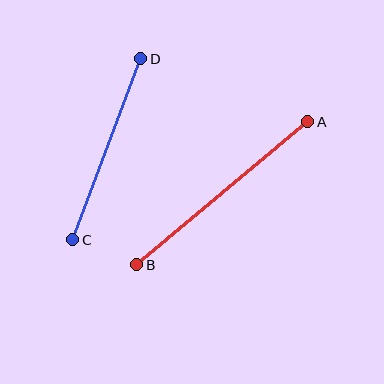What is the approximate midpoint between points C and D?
The midpoint is at approximately (107, 149) pixels.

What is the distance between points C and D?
The distance is approximately 193 pixels.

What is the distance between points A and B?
The distance is approximately 223 pixels.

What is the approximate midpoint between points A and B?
The midpoint is at approximately (222, 193) pixels.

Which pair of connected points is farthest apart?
Points A and B are farthest apart.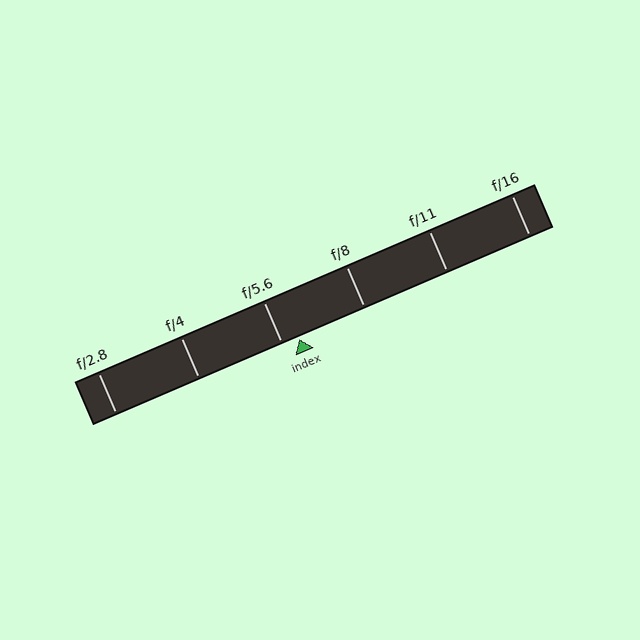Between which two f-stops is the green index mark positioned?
The index mark is between f/5.6 and f/8.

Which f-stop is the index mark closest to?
The index mark is closest to f/5.6.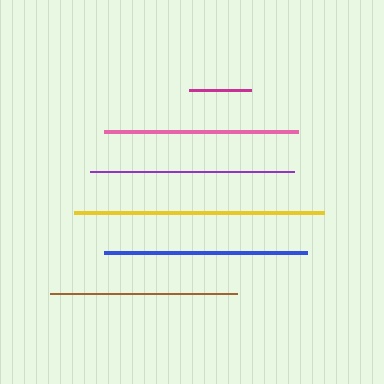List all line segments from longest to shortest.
From longest to shortest: yellow, purple, blue, pink, brown, magenta.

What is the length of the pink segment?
The pink segment is approximately 194 pixels long.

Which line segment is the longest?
The yellow line is the longest at approximately 250 pixels.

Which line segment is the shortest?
The magenta line is the shortest at approximately 63 pixels.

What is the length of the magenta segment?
The magenta segment is approximately 63 pixels long.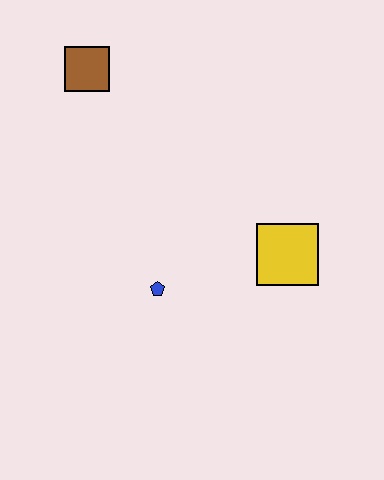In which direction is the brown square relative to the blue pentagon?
The brown square is above the blue pentagon.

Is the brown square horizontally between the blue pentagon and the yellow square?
No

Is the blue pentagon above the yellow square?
No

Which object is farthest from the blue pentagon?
The brown square is farthest from the blue pentagon.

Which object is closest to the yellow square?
The blue pentagon is closest to the yellow square.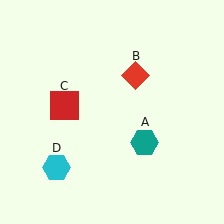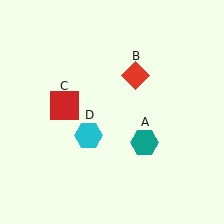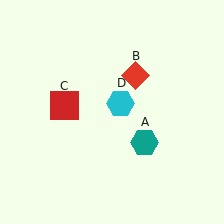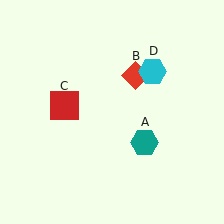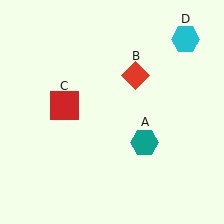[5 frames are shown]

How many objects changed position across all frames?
1 object changed position: cyan hexagon (object D).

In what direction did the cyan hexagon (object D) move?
The cyan hexagon (object D) moved up and to the right.